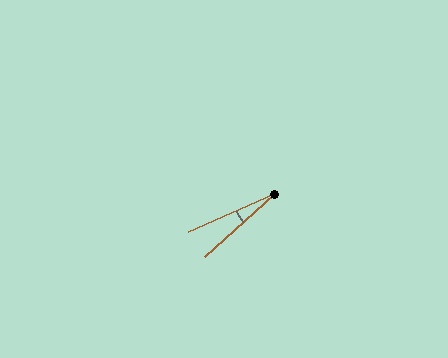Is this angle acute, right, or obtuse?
It is acute.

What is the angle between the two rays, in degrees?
Approximately 18 degrees.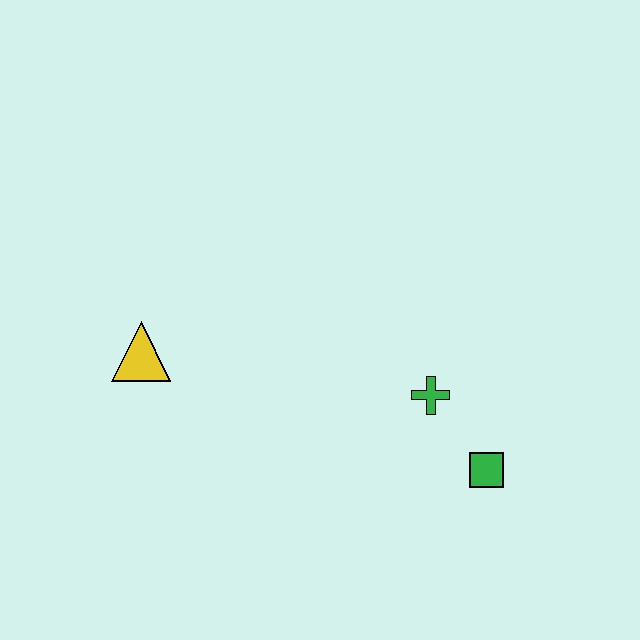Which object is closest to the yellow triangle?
The green cross is closest to the yellow triangle.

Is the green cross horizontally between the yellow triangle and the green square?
Yes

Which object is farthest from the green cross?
The yellow triangle is farthest from the green cross.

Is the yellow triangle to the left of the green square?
Yes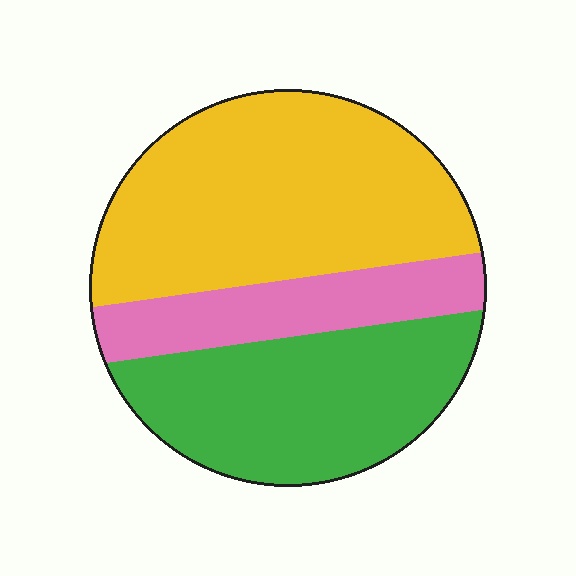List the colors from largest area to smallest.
From largest to smallest: yellow, green, pink.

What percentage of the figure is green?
Green takes up about one third (1/3) of the figure.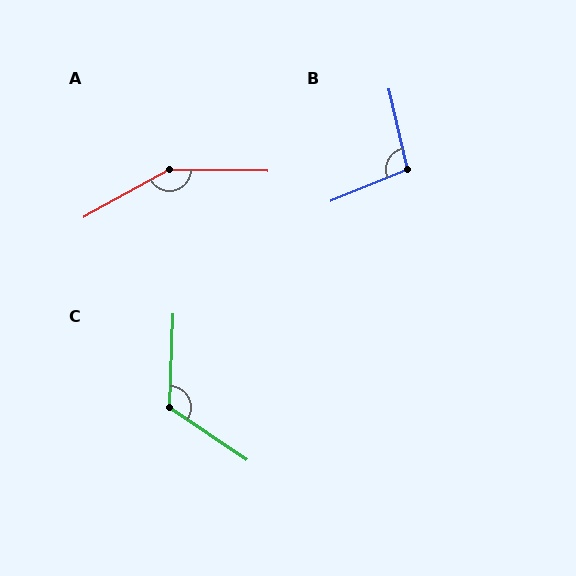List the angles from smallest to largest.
B (100°), C (122°), A (150°).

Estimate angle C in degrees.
Approximately 122 degrees.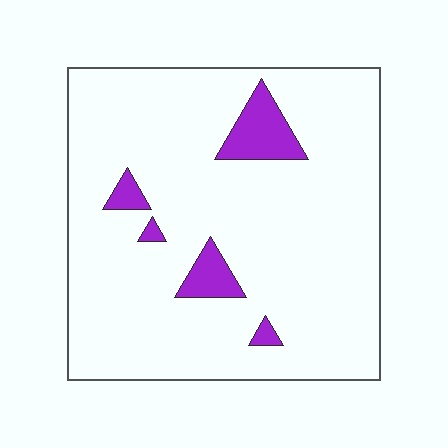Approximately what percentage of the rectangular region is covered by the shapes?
Approximately 10%.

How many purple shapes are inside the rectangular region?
5.